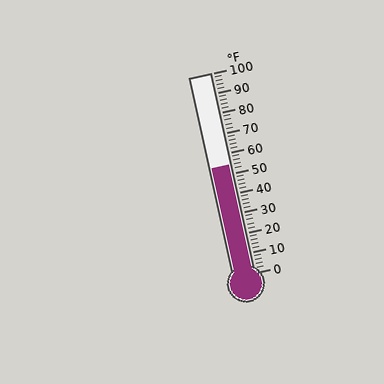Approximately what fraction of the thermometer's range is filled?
The thermometer is filled to approximately 55% of its range.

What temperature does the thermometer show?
The thermometer shows approximately 54°F.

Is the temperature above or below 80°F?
The temperature is below 80°F.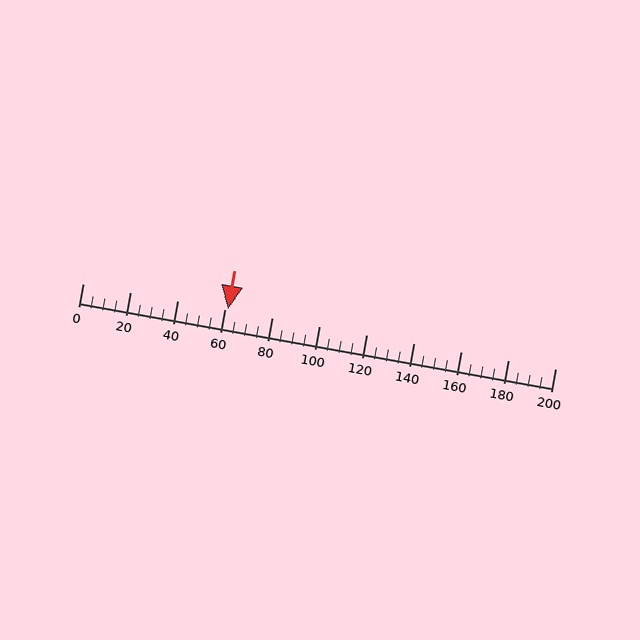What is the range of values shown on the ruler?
The ruler shows values from 0 to 200.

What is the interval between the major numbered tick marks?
The major tick marks are spaced 20 units apart.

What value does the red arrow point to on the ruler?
The red arrow points to approximately 62.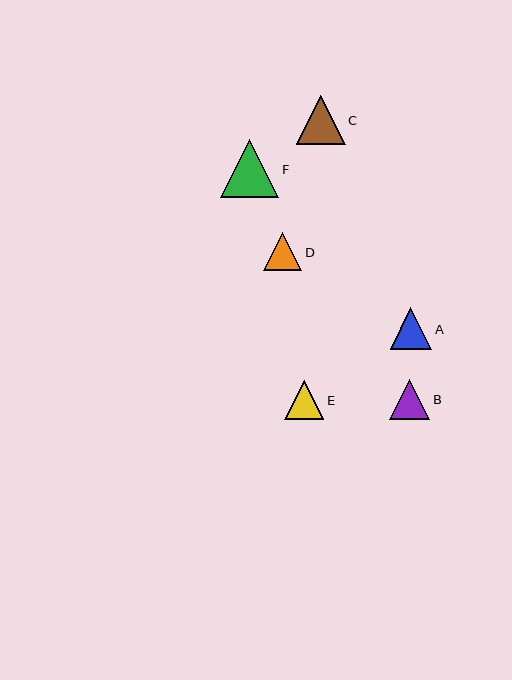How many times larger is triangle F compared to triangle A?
Triangle F is approximately 1.4 times the size of triangle A.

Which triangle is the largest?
Triangle F is the largest with a size of approximately 59 pixels.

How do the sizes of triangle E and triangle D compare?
Triangle E and triangle D are approximately the same size.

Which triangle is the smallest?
Triangle D is the smallest with a size of approximately 39 pixels.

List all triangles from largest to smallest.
From largest to smallest: F, C, A, B, E, D.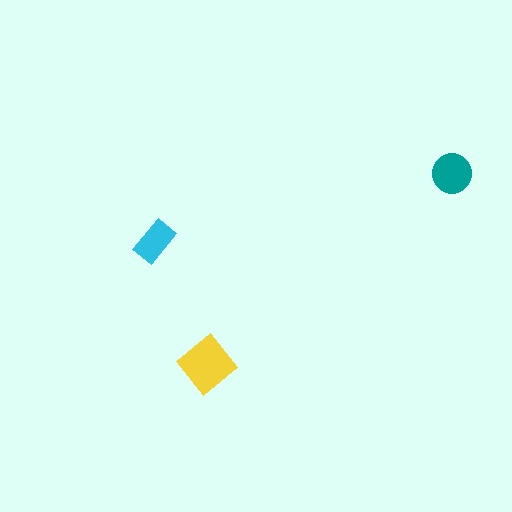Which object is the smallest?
The cyan rectangle.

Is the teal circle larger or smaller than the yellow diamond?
Smaller.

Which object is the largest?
The yellow diamond.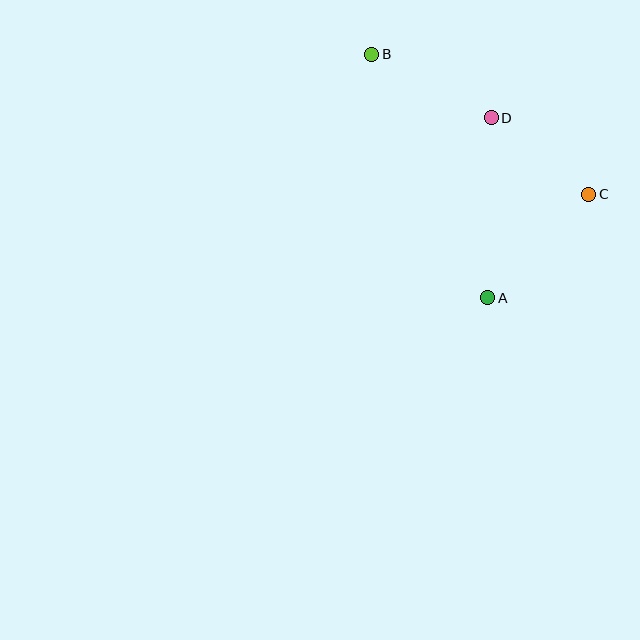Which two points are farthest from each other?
Points A and B are farthest from each other.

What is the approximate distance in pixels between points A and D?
The distance between A and D is approximately 180 pixels.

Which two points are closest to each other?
Points C and D are closest to each other.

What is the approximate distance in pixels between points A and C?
The distance between A and C is approximately 145 pixels.